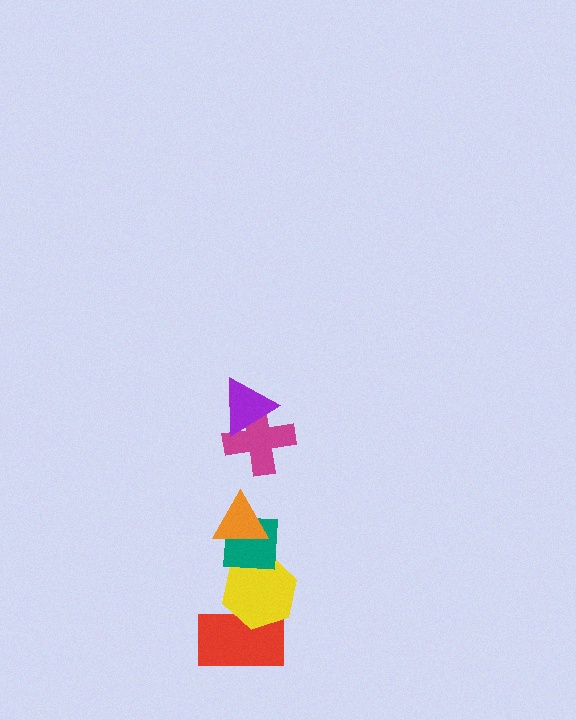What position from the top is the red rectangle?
The red rectangle is 6th from the top.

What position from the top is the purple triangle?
The purple triangle is 1st from the top.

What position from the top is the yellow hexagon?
The yellow hexagon is 5th from the top.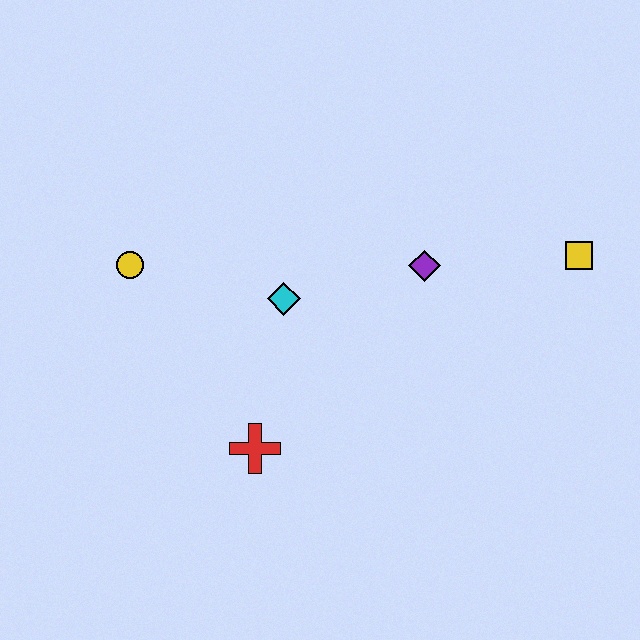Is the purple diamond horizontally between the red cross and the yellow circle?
No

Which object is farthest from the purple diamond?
The yellow circle is farthest from the purple diamond.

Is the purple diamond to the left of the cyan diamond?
No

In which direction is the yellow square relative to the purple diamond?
The yellow square is to the right of the purple diamond.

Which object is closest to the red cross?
The cyan diamond is closest to the red cross.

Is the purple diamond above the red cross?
Yes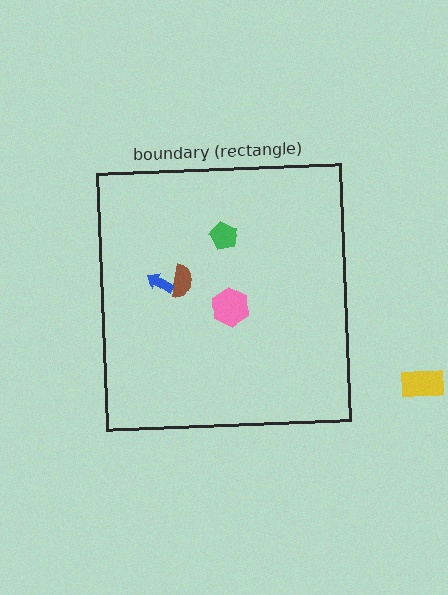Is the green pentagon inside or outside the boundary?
Inside.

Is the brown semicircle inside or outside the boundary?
Inside.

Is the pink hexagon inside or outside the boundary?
Inside.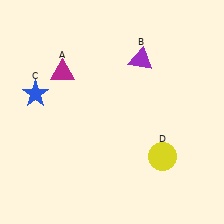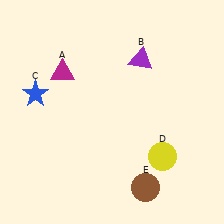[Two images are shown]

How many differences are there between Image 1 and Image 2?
There is 1 difference between the two images.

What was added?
A brown circle (E) was added in Image 2.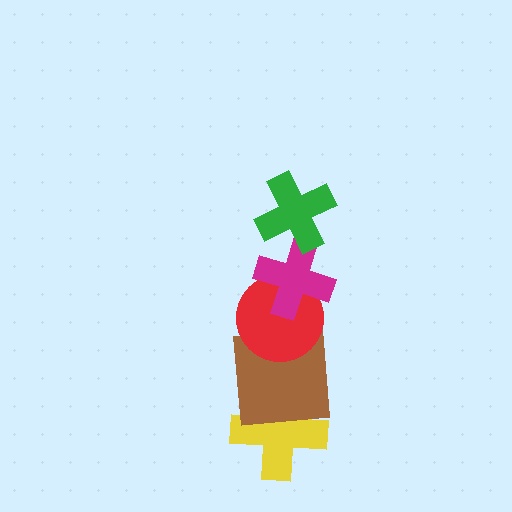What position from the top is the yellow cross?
The yellow cross is 5th from the top.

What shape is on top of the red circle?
The magenta cross is on top of the red circle.